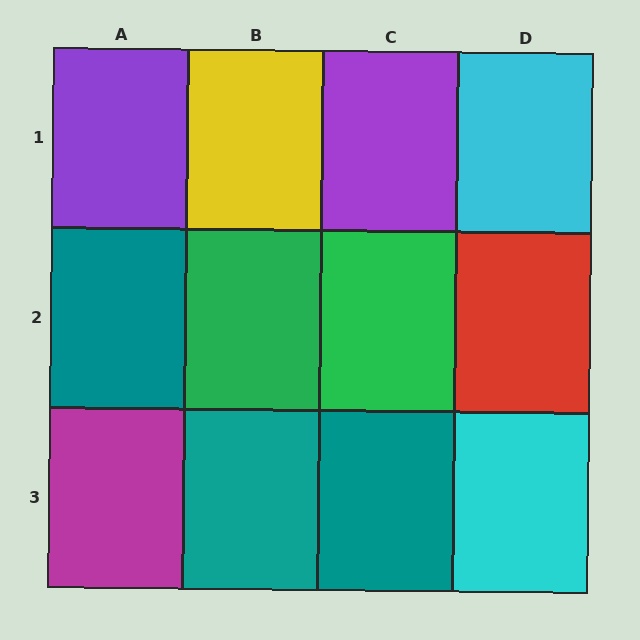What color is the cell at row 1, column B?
Yellow.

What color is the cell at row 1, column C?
Purple.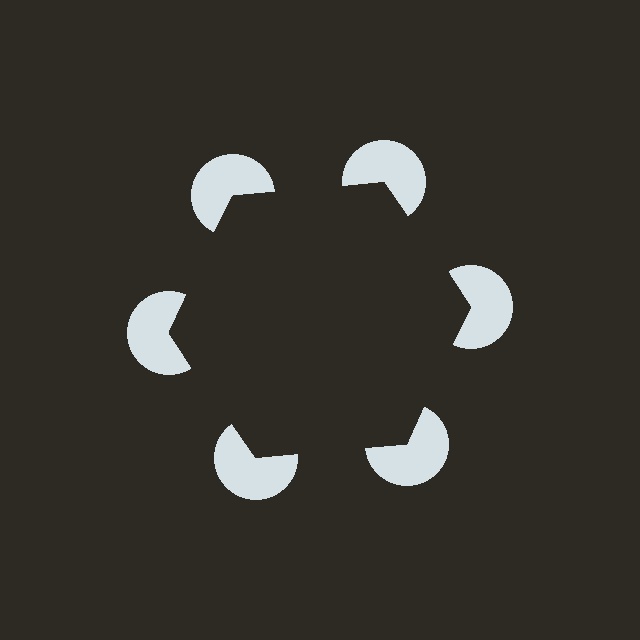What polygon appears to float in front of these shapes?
An illusory hexagon — its edges are inferred from the aligned wedge cuts in the pac-man discs, not physically drawn.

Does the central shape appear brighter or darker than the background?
It typically appears slightly darker than the background, even though no actual brightness change is drawn.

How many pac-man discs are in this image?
There are 6 — one at each vertex of the illusory hexagon.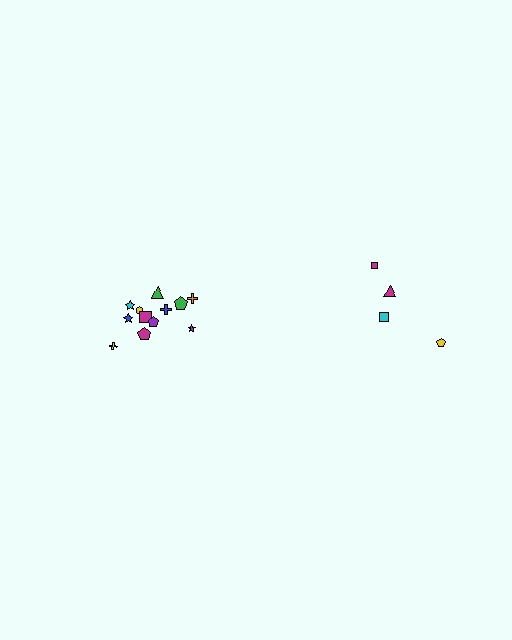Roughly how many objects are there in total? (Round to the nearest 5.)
Roughly 15 objects in total.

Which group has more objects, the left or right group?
The left group.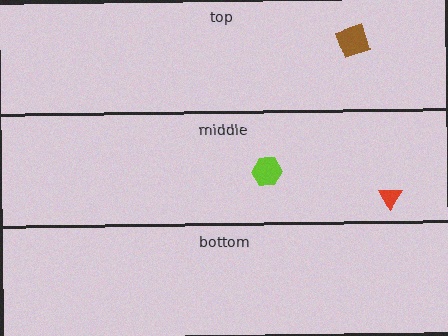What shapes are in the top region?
The brown diamond.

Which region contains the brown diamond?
The top region.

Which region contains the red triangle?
The middle region.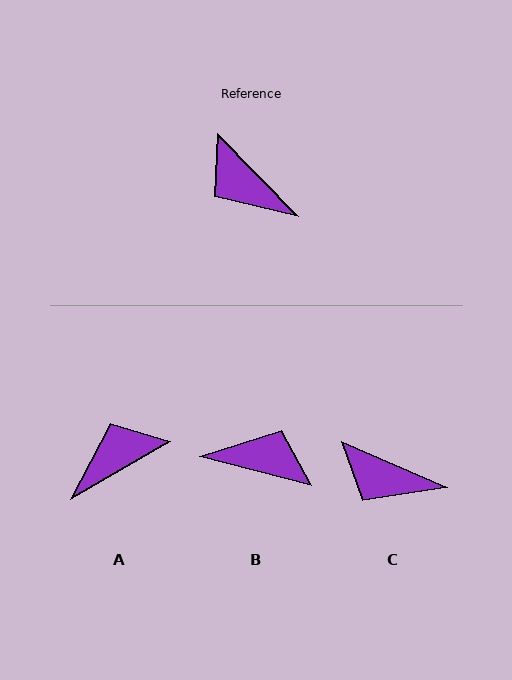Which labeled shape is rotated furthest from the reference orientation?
B, about 149 degrees away.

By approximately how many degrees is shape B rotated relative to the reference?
Approximately 149 degrees clockwise.